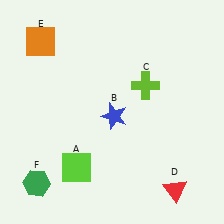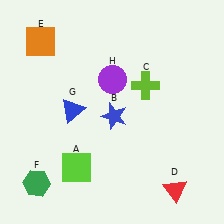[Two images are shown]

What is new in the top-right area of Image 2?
A purple circle (H) was added in the top-right area of Image 2.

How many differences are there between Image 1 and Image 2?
There are 2 differences between the two images.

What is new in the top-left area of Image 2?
A blue triangle (G) was added in the top-left area of Image 2.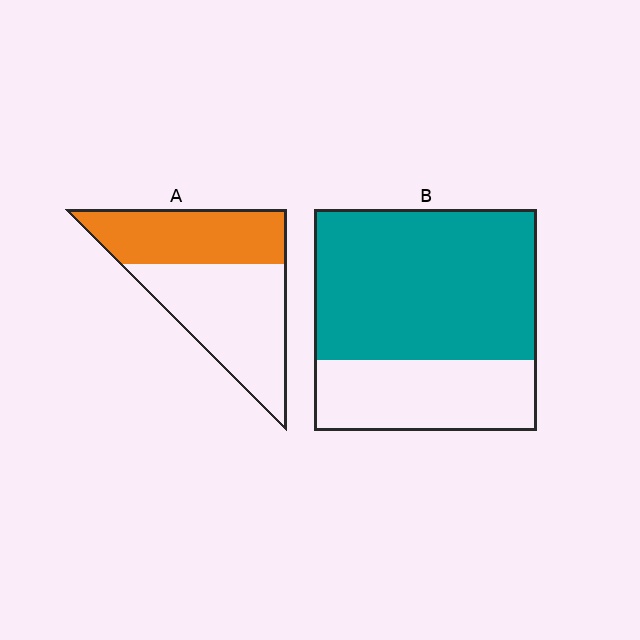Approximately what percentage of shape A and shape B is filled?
A is approximately 45% and B is approximately 70%.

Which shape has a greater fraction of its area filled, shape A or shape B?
Shape B.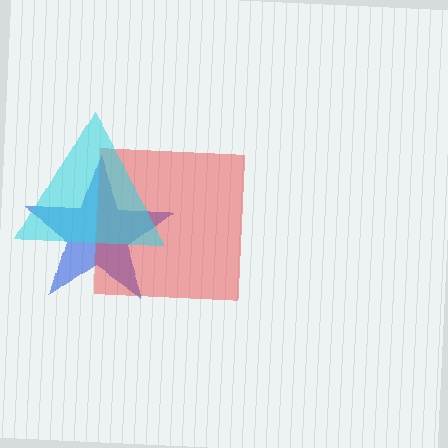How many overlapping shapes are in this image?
There are 3 overlapping shapes in the image.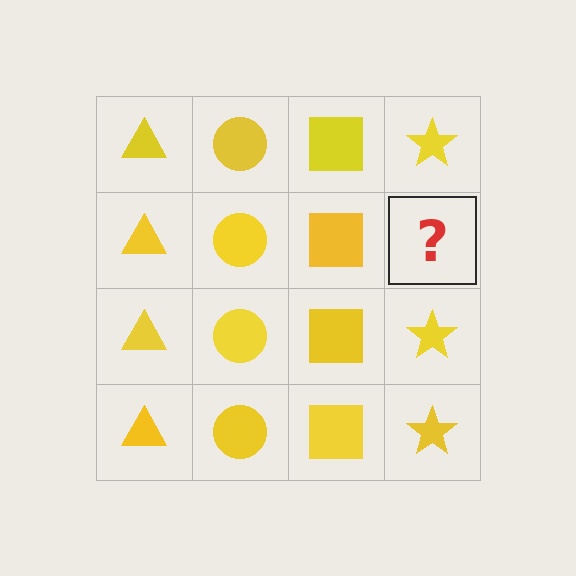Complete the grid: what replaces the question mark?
The question mark should be replaced with a yellow star.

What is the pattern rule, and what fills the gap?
The rule is that each column has a consistent shape. The gap should be filled with a yellow star.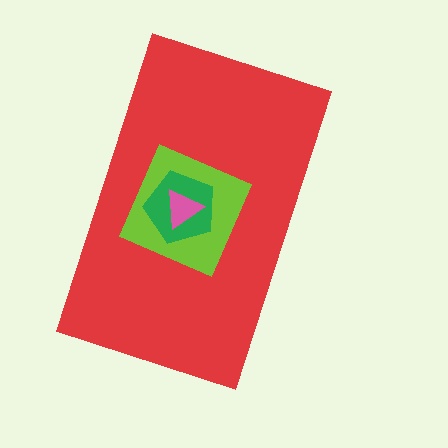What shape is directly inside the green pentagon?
The pink triangle.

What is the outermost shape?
The red rectangle.